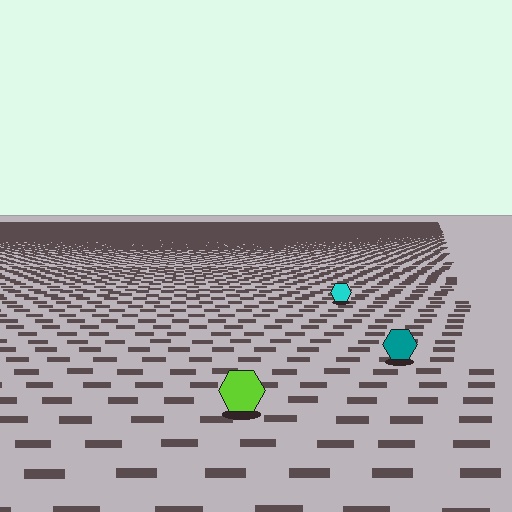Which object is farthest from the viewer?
The cyan hexagon is farthest from the viewer. It appears smaller and the ground texture around it is denser.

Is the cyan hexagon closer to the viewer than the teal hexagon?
No. The teal hexagon is closer — you can tell from the texture gradient: the ground texture is coarser near it.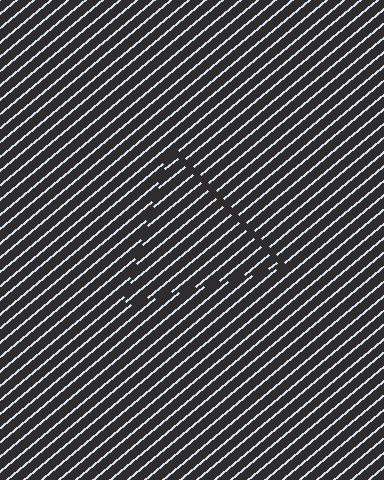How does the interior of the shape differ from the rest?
The interior of the shape contains the same grating, shifted by half a period — the contour is defined by the phase discontinuity where line-ends from the inner and outer gratings abut.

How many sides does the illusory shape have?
3 sides — the line-ends trace a triangle.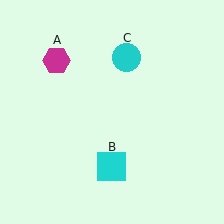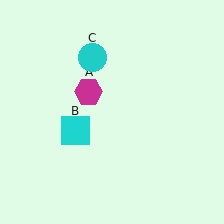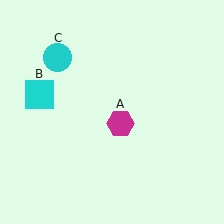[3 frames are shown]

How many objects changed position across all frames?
3 objects changed position: magenta hexagon (object A), cyan square (object B), cyan circle (object C).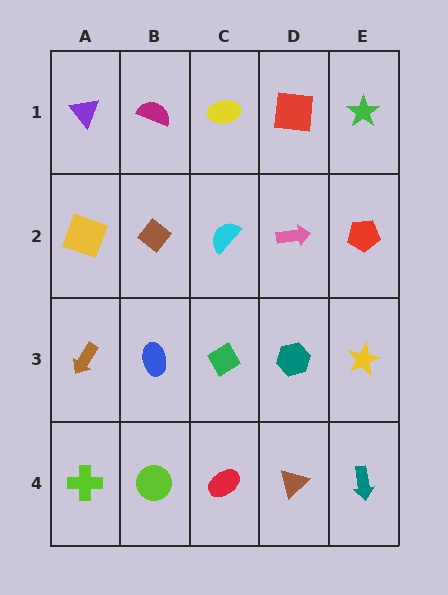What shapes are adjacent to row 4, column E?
A yellow star (row 3, column E), a brown triangle (row 4, column D).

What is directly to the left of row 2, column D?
A cyan semicircle.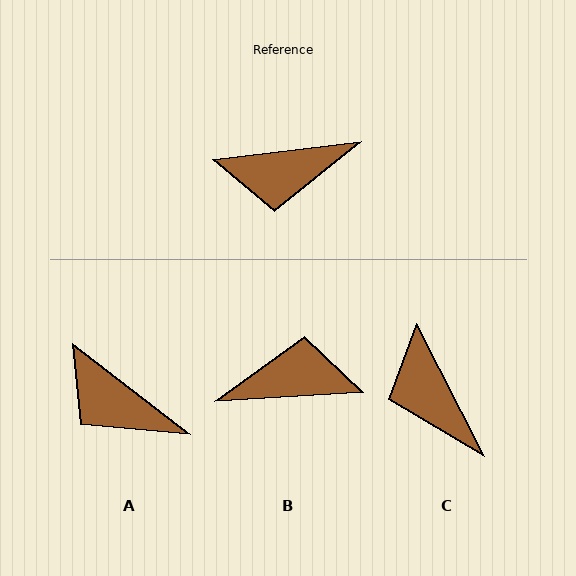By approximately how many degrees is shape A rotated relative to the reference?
Approximately 44 degrees clockwise.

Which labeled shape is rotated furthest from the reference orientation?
B, about 177 degrees away.